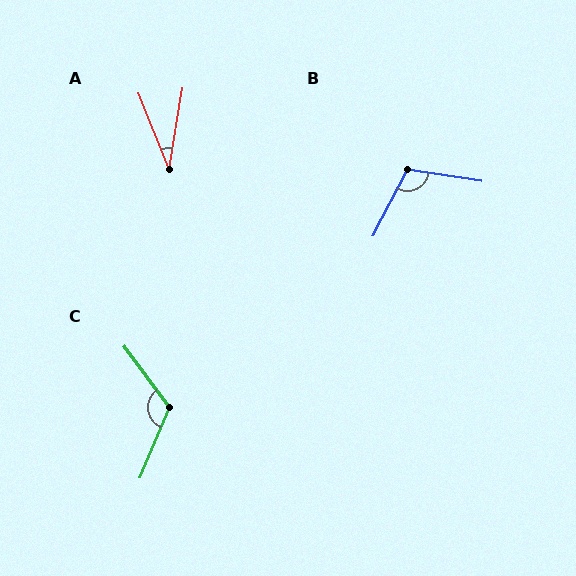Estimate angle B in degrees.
Approximately 108 degrees.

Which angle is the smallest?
A, at approximately 31 degrees.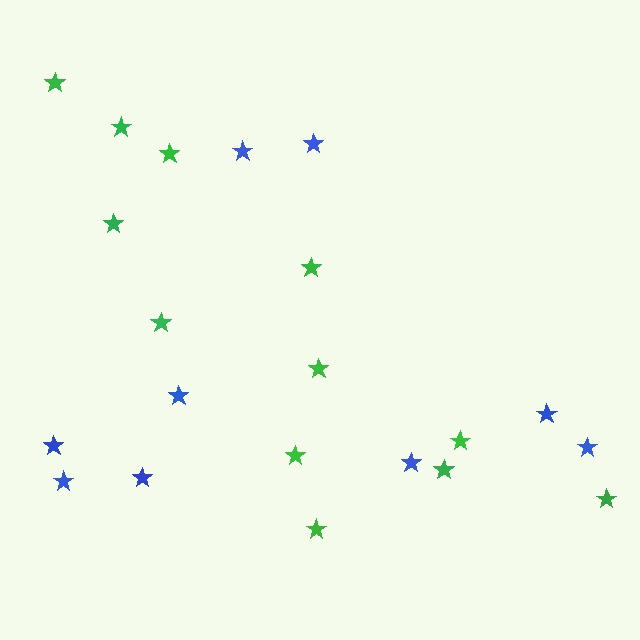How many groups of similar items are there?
There are 2 groups: one group of green stars (12) and one group of blue stars (9).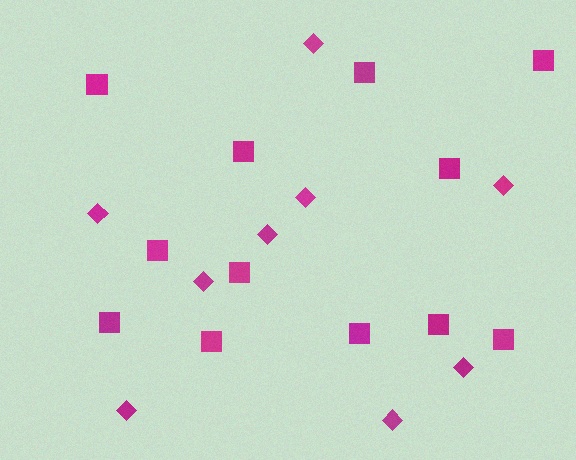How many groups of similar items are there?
There are 2 groups: one group of squares (12) and one group of diamonds (9).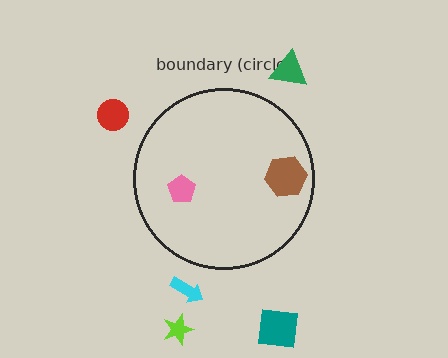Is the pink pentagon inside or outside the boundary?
Inside.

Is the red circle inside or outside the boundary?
Outside.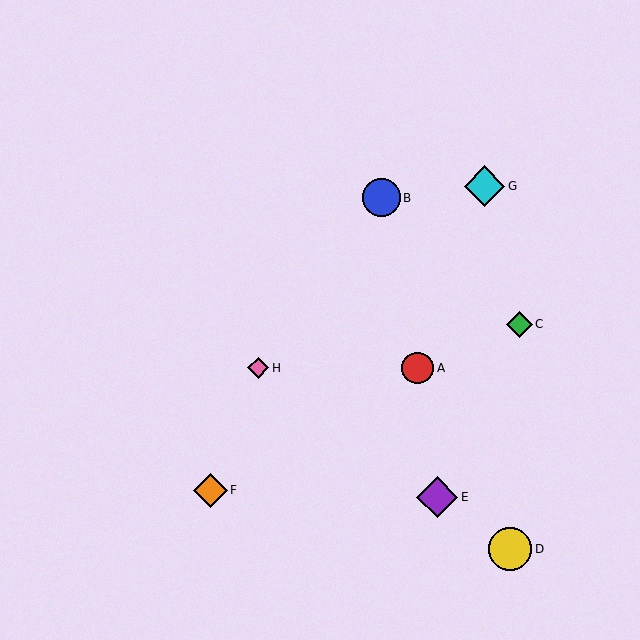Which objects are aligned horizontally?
Objects A, H are aligned horizontally.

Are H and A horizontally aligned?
Yes, both are at y≈368.